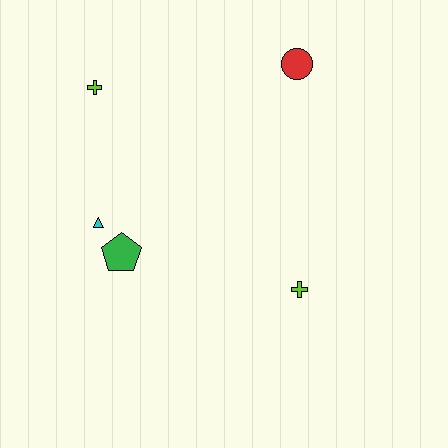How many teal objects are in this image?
There are no teal objects.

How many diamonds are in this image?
There are no diamonds.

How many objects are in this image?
There are 5 objects.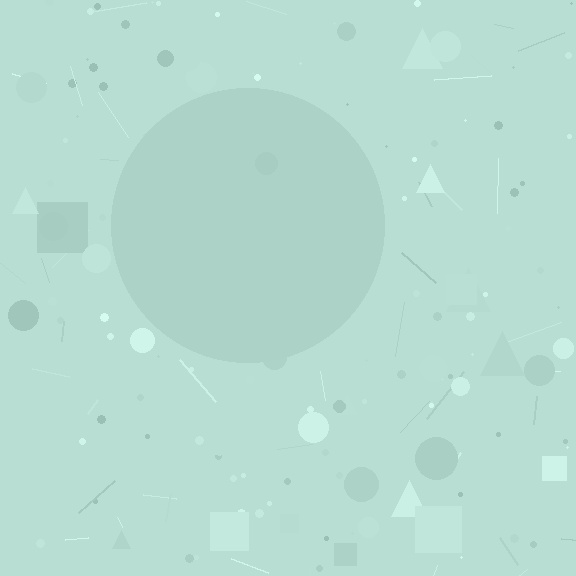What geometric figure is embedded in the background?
A circle is embedded in the background.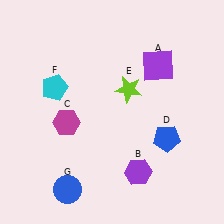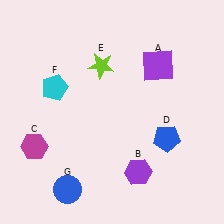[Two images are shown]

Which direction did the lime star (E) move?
The lime star (E) moved left.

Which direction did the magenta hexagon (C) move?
The magenta hexagon (C) moved left.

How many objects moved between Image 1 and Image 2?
2 objects moved between the two images.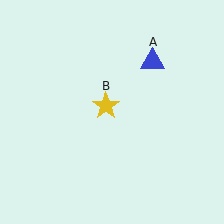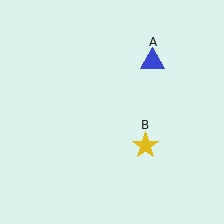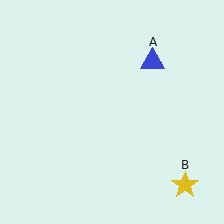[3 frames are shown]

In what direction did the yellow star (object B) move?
The yellow star (object B) moved down and to the right.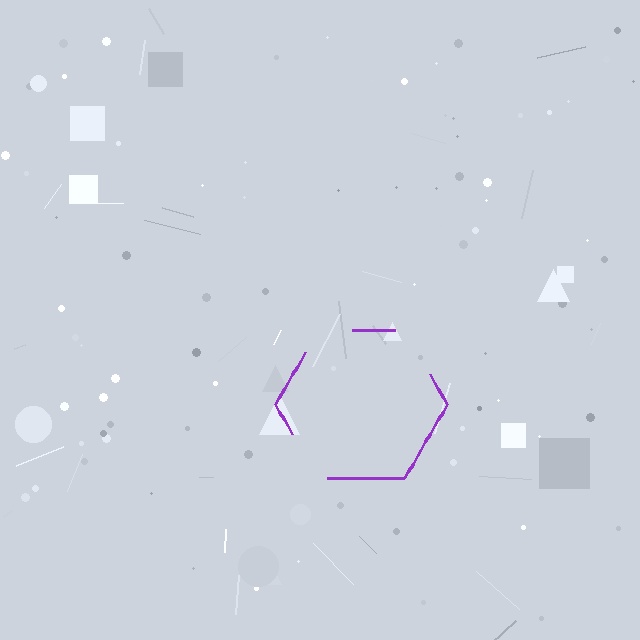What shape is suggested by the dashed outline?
The dashed outline suggests a hexagon.